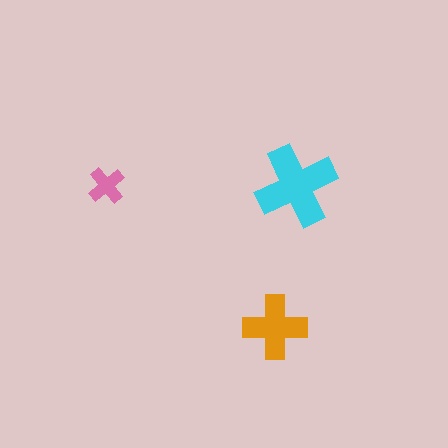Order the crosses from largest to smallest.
the cyan one, the orange one, the pink one.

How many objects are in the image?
There are 3 objects in the image.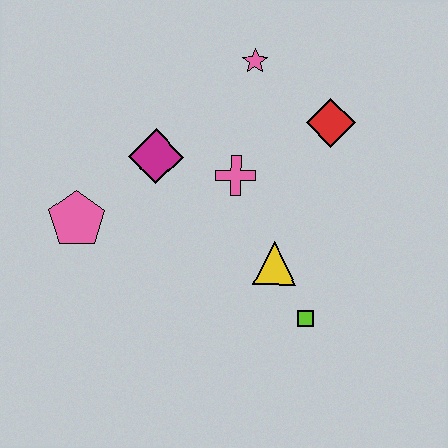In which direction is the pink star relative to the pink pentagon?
The pink star is to the right of the pink pentagon.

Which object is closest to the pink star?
The red diamond is closest to the pink star.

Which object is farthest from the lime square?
The pink star is farthest from the lime square.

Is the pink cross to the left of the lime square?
Yes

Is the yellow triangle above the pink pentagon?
No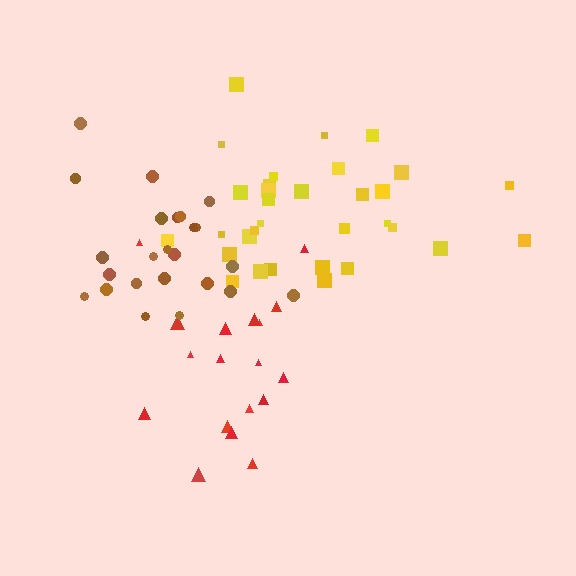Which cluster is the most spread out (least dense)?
Red.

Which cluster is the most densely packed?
Yellow.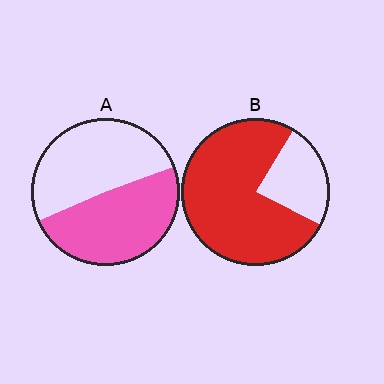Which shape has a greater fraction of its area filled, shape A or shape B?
Shape B.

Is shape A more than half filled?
Roughly half.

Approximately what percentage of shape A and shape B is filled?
A is approximately 50% and B is approximately 75%.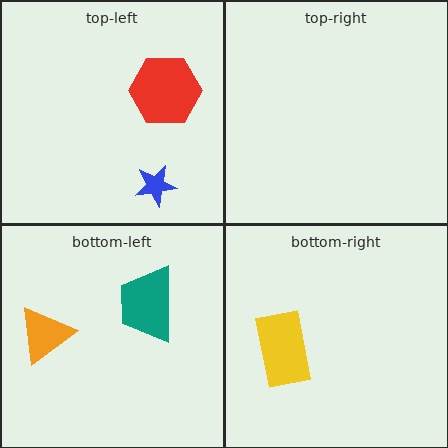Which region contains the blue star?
The top-left region.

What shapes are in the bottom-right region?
The yellow rectangle.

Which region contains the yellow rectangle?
The bottom-right region.